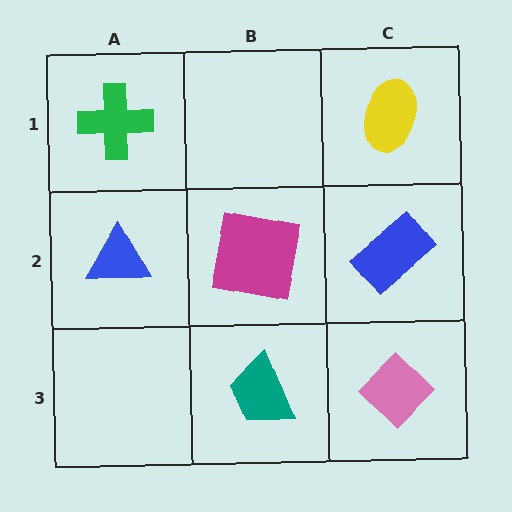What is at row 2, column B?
A magenta square.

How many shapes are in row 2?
3 shapes.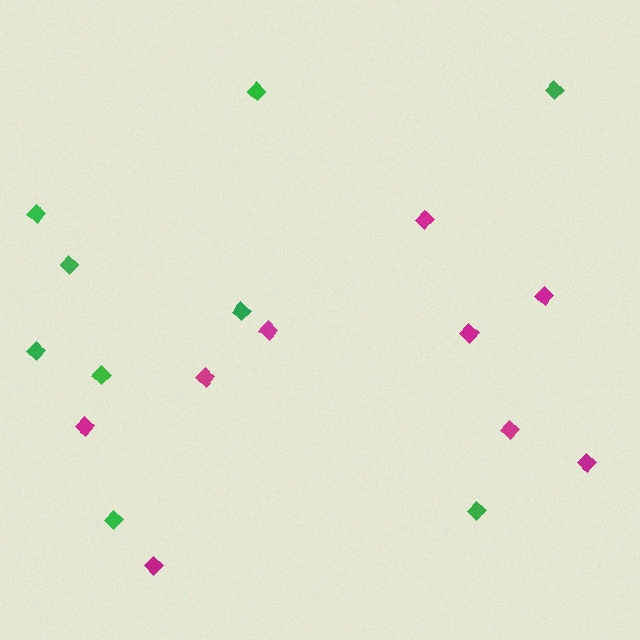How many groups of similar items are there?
There are 2 groups: one group of green diamonds (9) and one group of magenta diamonds (9).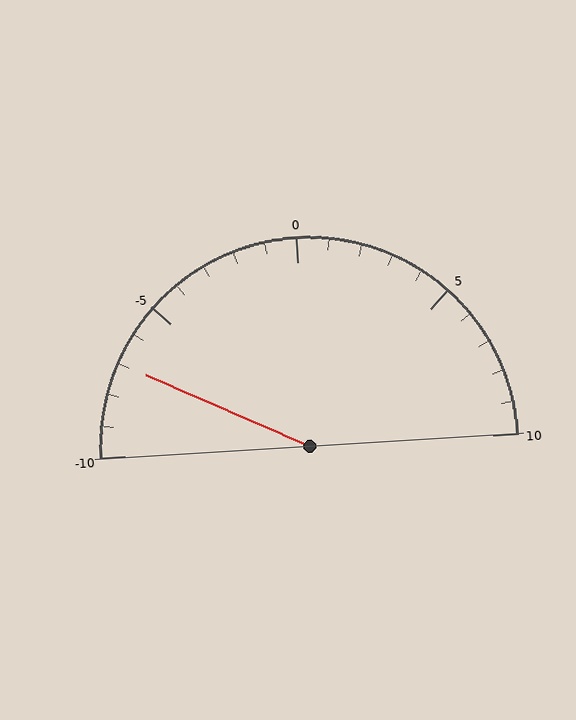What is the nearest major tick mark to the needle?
The nearest major tick mark is -5.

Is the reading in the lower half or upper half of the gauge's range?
The reading is in the lower half of the range (-10 to 10).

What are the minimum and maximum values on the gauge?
The gauge ranges from -10 to 10.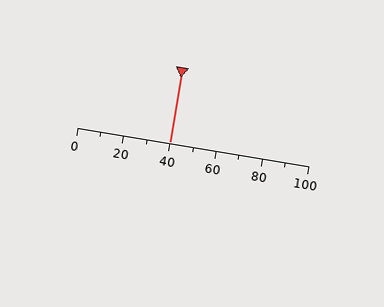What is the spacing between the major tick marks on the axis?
The major ticks are spaced 20 apart.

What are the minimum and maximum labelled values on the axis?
The axis runs from 0 to 100.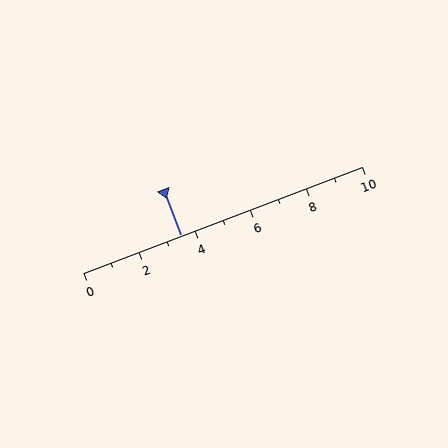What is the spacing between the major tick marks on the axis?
The major ticks are spaced 2 apart.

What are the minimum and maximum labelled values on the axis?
The axis runs from 0 to 10.